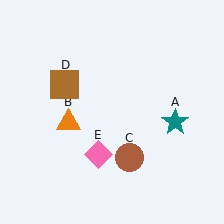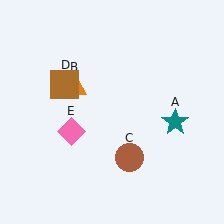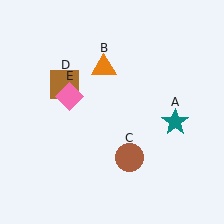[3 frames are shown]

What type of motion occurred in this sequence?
The orange triangle (object B), pink diamond (object E) rotated clockwise around the center of the scene.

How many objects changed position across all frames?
2 objects changed position: orange triangle (object B), pink diamond (object E).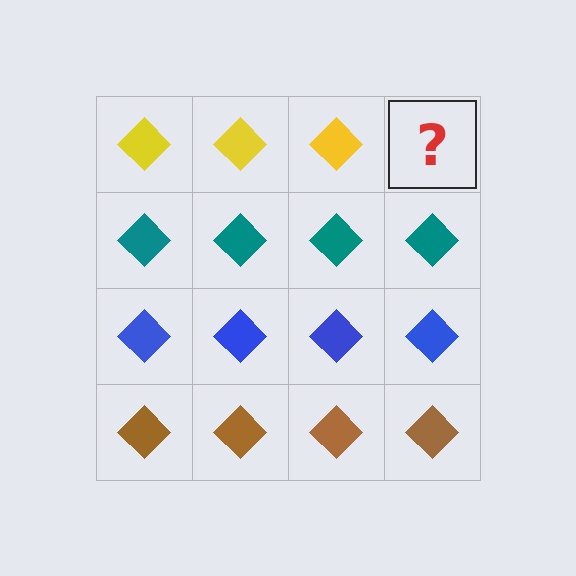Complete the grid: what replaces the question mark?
The question mark should be replaced with a yellow diamond.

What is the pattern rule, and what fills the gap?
The rule is that each row has a consistent color. The gap should be filled with a yellow diamond.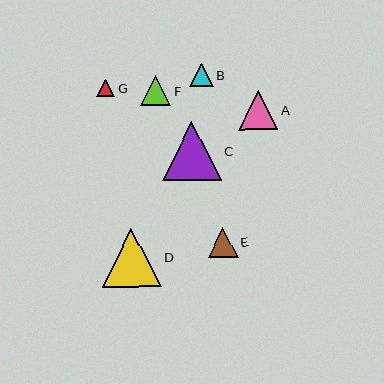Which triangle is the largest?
Triangle D is the largest with a size of approximately 59 pixels.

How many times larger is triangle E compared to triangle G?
Triangle E is approximately 1.7 times the size of triangle G.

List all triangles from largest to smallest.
From largest to smallest: D, C, A, F, E, B, G.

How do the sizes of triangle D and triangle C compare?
Triangle D and triangle C are approximately the same size.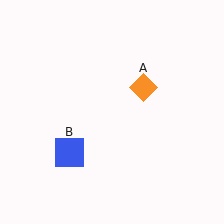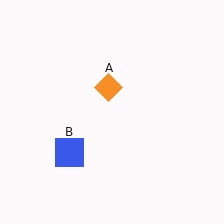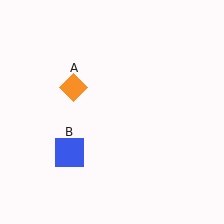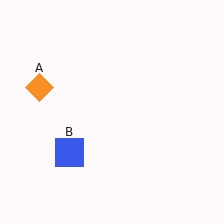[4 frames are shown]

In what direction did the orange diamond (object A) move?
The orange diamond (object A) moved left.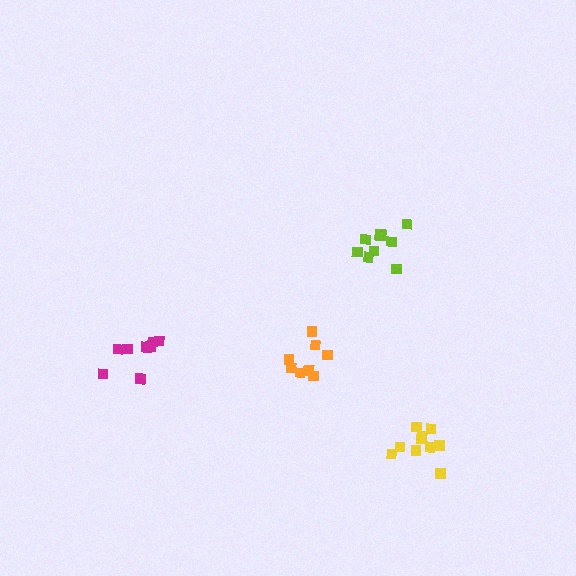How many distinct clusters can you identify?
There are 4 distinct clusters.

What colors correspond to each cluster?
The clusters are colored: lime, yellow, magenta, orange.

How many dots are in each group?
Group 1: 9 dots, Group 2: 10 dots, Group 3: 8 dots, Group 4: 8 dots (35 total).